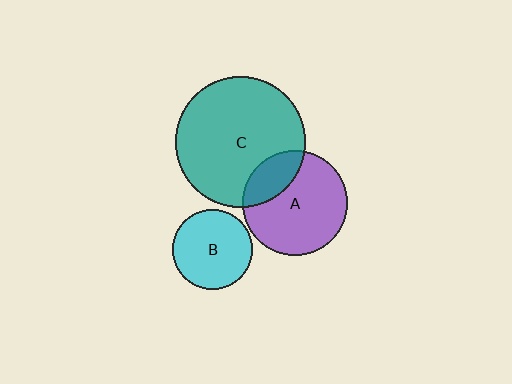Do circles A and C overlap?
Yes.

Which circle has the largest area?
Circle C (teal).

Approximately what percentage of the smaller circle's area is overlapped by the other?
Approximately 25%.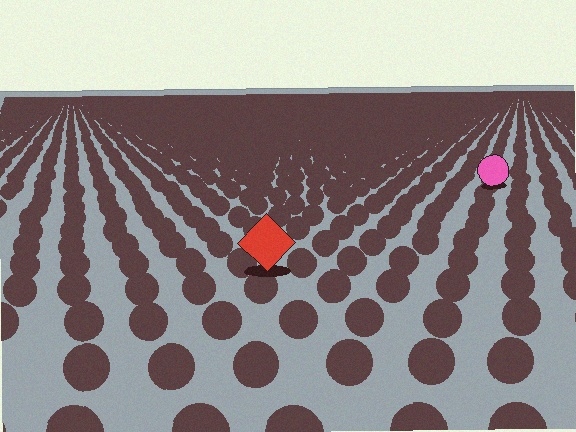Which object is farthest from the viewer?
The pink circle is farthest from the viewer. It appears smaller and the ground texture around it is denser.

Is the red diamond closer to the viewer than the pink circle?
Yes. The red diamond is closer — you can tell from the texture gradient: the ground texture is coarser near it.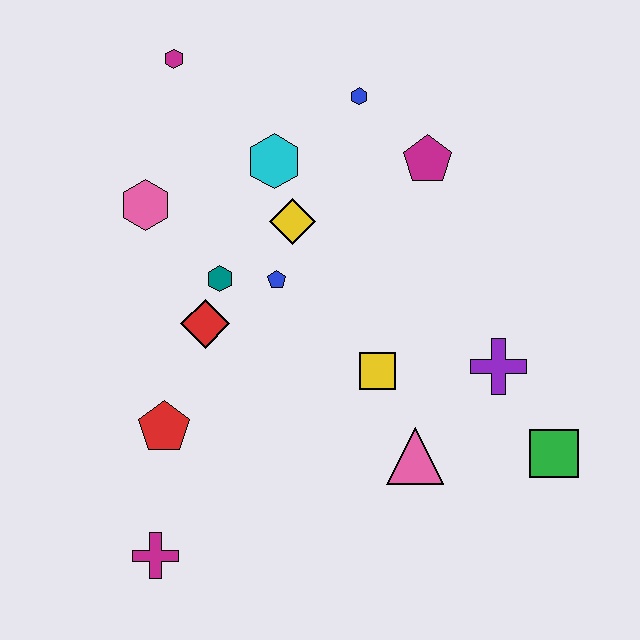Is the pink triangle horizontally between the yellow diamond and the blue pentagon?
No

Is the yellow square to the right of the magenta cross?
Yes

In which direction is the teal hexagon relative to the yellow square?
The teal hexagon is to the left of the yellow square.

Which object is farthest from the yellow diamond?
The magenta cross is farthest from the yellow diamond.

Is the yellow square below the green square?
No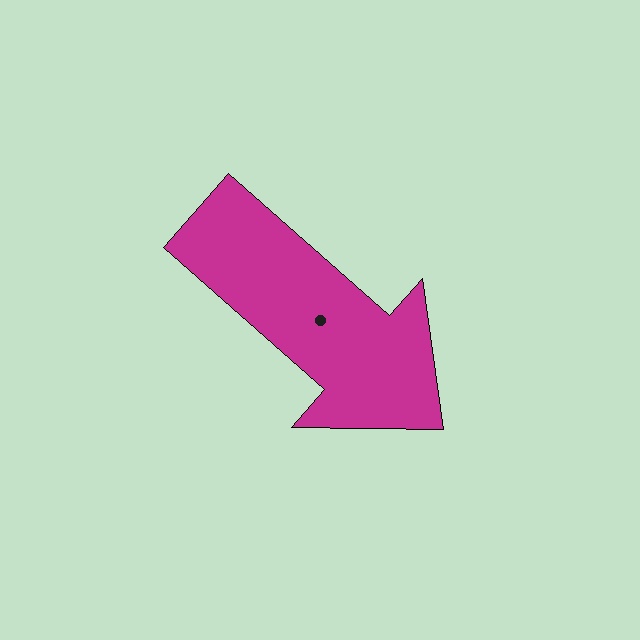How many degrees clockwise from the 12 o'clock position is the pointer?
Approximately 131 degrees.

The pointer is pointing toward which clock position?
Roughly 4 o'clock.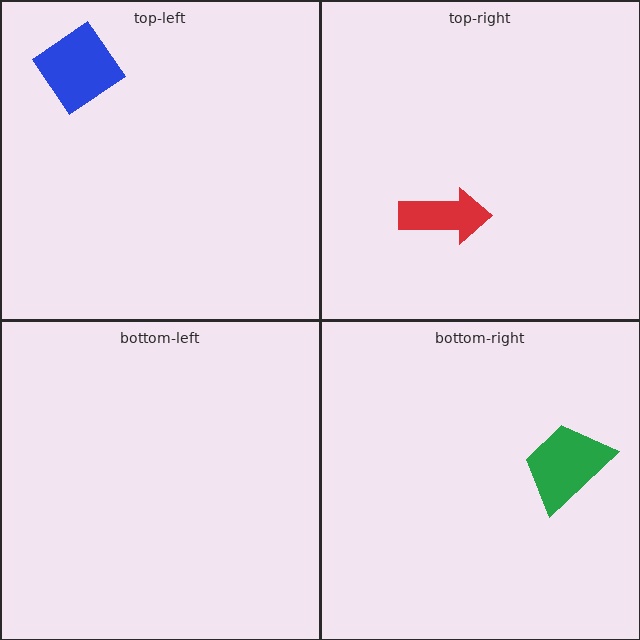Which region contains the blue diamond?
The top-left region.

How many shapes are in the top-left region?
1.